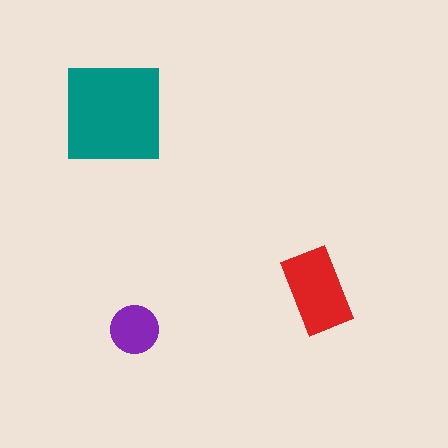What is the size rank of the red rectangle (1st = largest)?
2nd.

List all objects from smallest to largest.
The purple circle, the red rectangle, the teal square.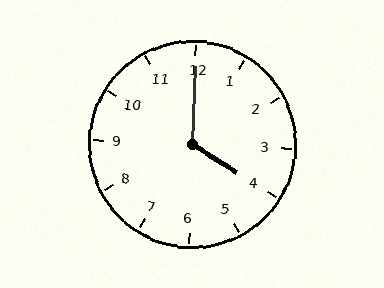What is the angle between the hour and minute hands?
Approximately 120 degrees.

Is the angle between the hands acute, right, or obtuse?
It is obtuse.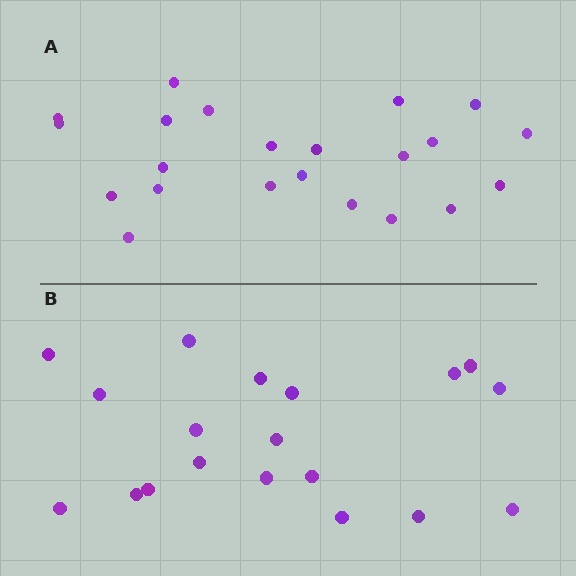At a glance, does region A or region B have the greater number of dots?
Region A (the top region) has more dots.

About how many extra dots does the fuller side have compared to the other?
Region A has just a few more — roughly 2 or 3 more dots than region B.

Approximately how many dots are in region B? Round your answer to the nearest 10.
About 20 dots. (The exact count is 19, which rounds to 20.)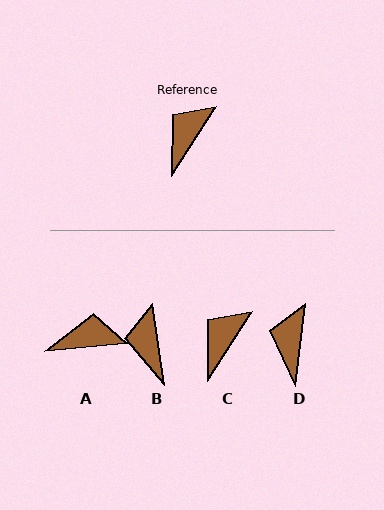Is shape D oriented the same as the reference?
No, it is off by about 26 degrees.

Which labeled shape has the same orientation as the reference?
C.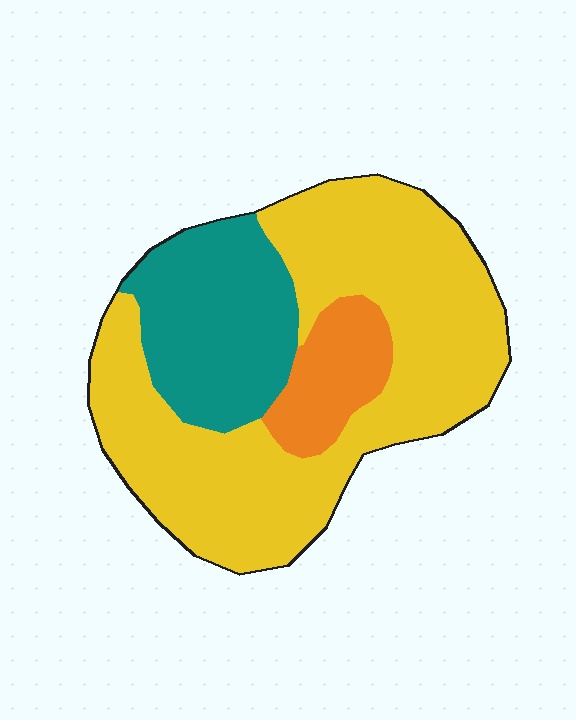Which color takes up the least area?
Orange, at roughly 10%.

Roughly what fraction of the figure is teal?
Teal takes up less than a quarter of the figure.